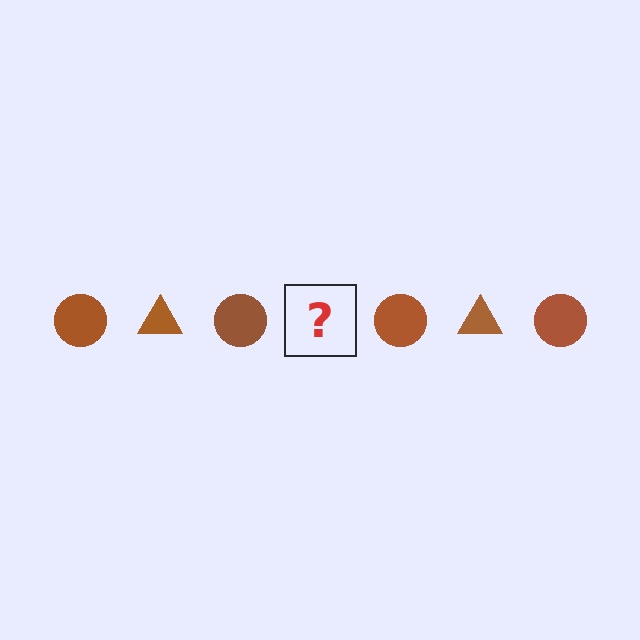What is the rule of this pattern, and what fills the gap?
The rule is that the pattern cycles through circle, triangle shapes in brown. The gap should be filled with a brown triangle.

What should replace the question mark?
The question mark should be replaced with a brown triangle.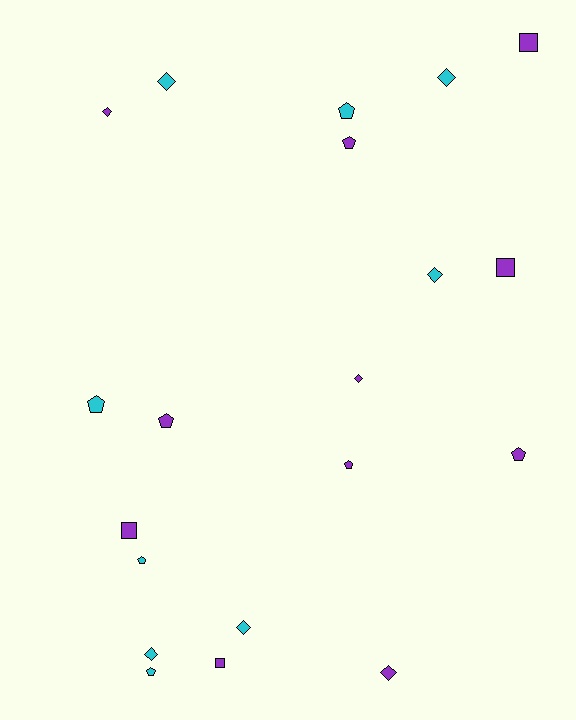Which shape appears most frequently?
Diamond, with 8 objects.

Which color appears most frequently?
Purple, with 11 objects.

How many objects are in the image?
There are 20 objects.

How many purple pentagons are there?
There are 4 purple pentagons.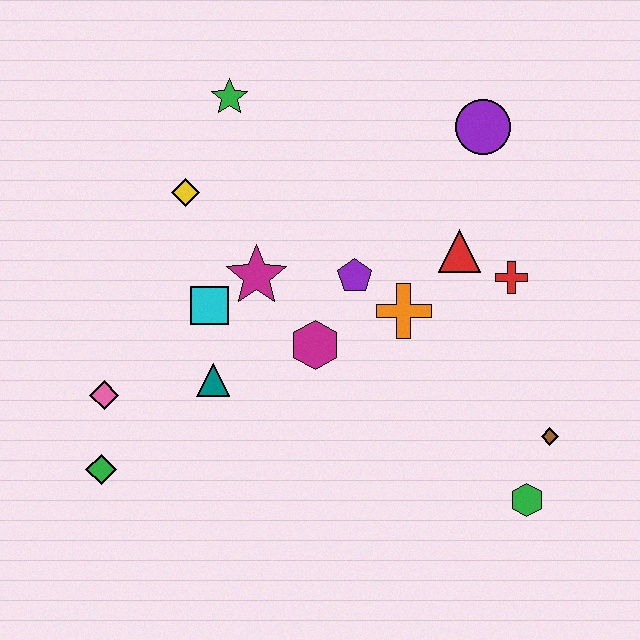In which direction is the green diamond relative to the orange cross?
The green diamond is to the left of the orange cross.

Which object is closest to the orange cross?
The purple pentagon is closest to the orange cross.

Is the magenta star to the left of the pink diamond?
No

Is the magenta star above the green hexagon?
Yes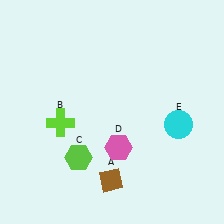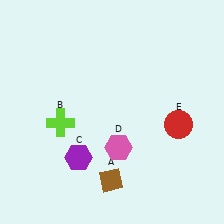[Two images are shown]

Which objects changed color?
C changed from lime to purple. E changed from cyan to red.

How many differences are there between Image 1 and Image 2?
There are 2 differences between the two images.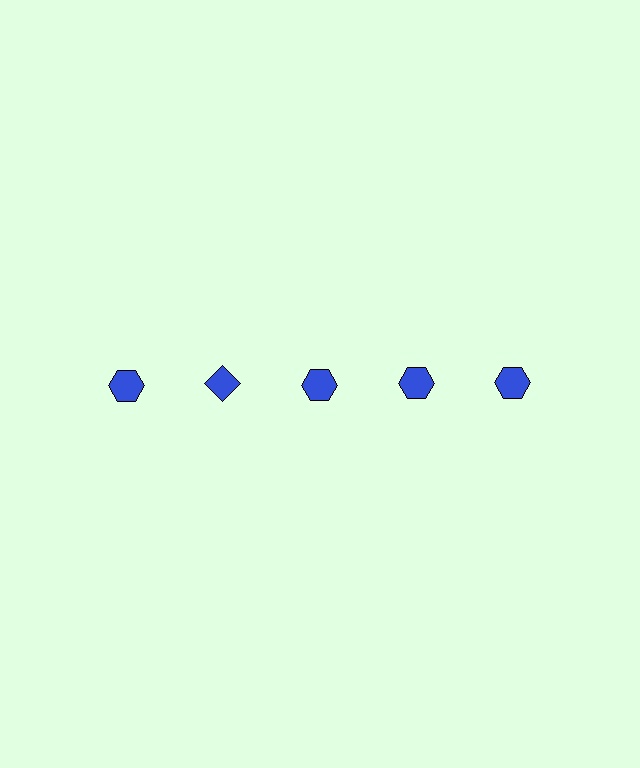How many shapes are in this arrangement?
There are 5 shapes arranged in a grid pattern.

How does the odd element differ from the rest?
It has a different shape: diamond instead of hexagon.